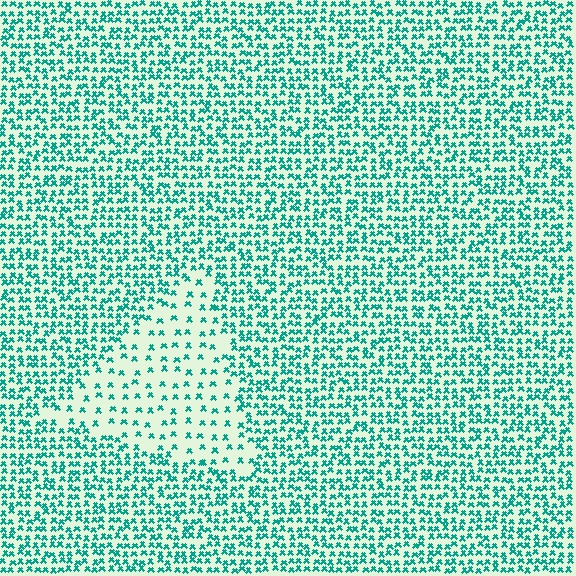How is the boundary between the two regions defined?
The boundary is defined by a change in element density (approximately 2.5x ratio). All elements are the same color, size, and shape.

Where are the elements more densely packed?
The elements are more densely packed outside the triangle boundary.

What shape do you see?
I see a triangle.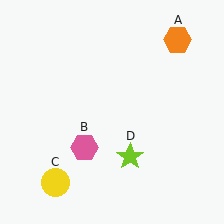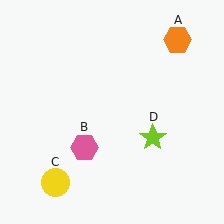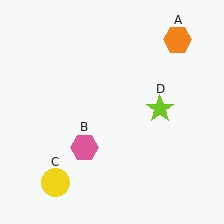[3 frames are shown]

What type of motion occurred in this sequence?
The lime star (object D) rotated counterclockwise around the center of the scene.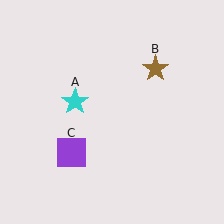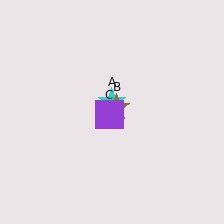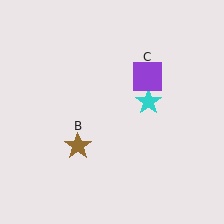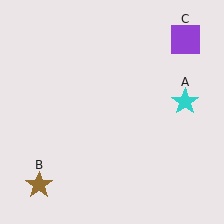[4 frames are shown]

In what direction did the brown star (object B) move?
The brown star (object B) moved down and to the left.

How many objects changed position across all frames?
3 objects changed position: cyan star (object A), brown star (object B), purple square (object C).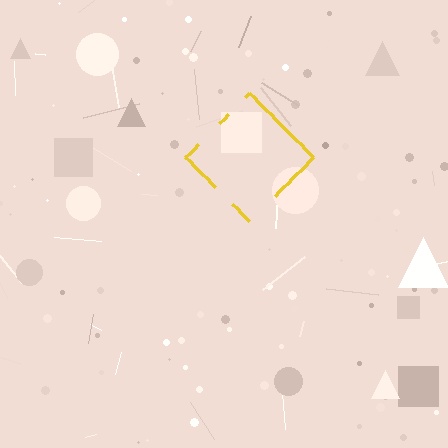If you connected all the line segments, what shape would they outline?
They would outline a diamond.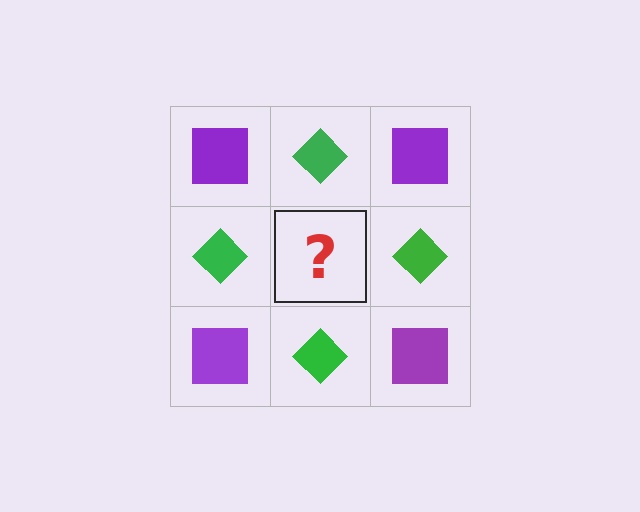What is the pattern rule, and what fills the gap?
The rule is that it alternates purple square and green diamond in a checkerboard pattern. The gap should be filled with a purple square.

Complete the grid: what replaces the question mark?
The question mark should be replaced with a purple square.